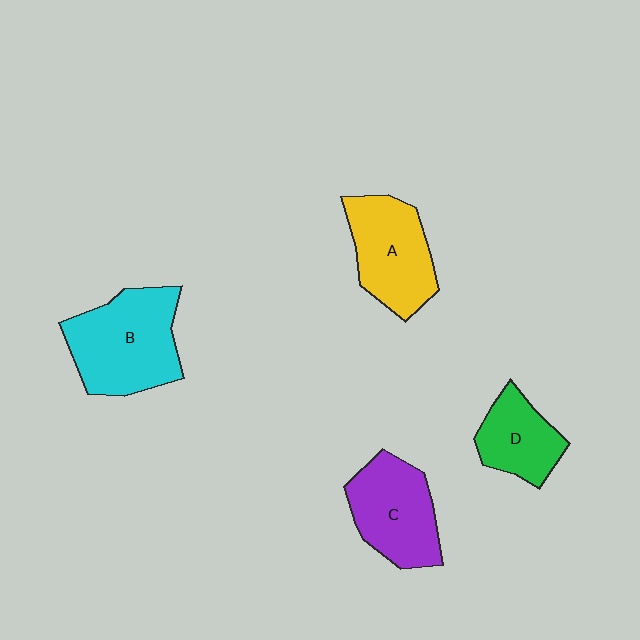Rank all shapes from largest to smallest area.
From largest to smallest: B (cyan), A (yellow), C (purple), D (green).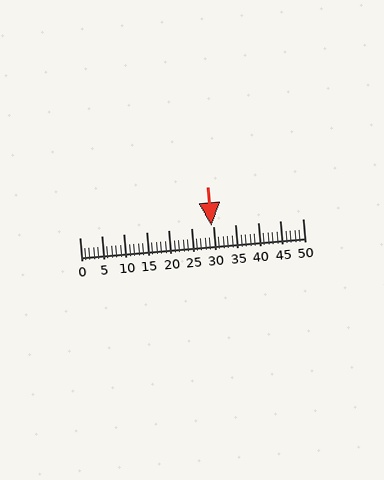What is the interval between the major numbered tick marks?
The major tick marks are spaced 5 units apart.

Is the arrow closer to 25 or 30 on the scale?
The arrow is closer to 30.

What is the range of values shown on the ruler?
The ruler shows values from 0 to 50.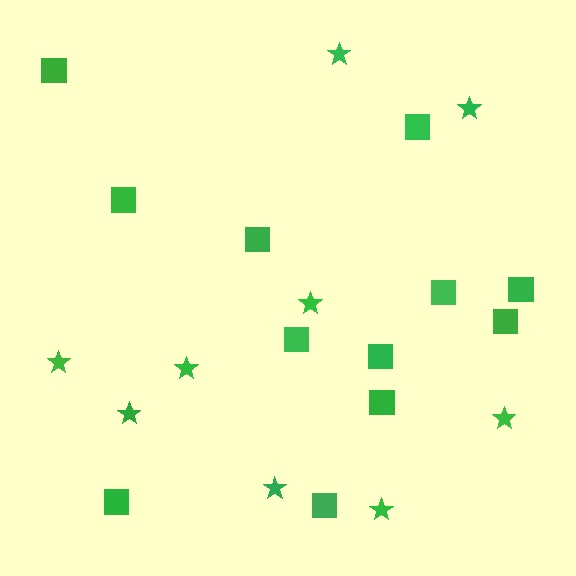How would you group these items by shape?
There are 2 groups: one group of squares (12) and one group of stars (9).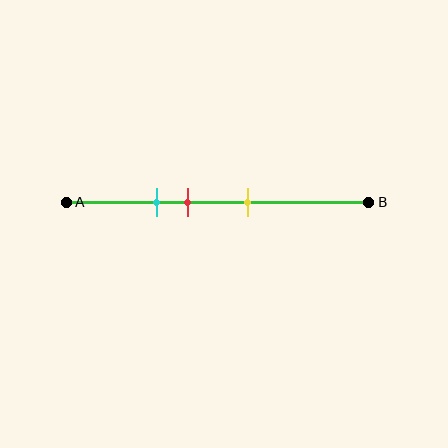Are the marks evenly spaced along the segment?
Yes, the marks are approximately evenly spaced.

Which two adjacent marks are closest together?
The cyan and red marks are the closest adjacent pair.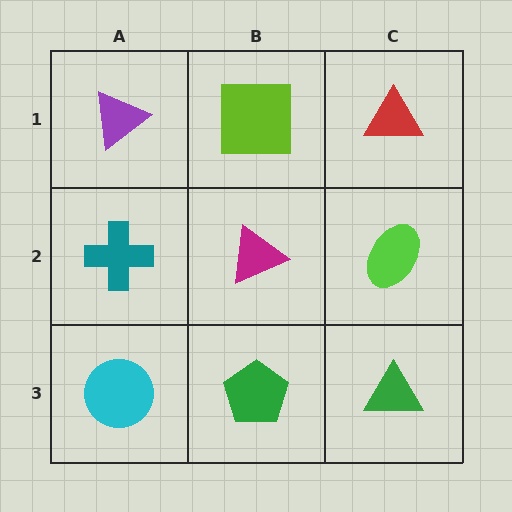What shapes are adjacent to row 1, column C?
A lime ellipse (row 2, column C), a lime square (row 1, column B).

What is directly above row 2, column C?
A red triangle.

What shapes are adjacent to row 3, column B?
A magenta triangle (row 2, column B), a cyan circle (row 3, column A), a green triangle (row 3, column C).